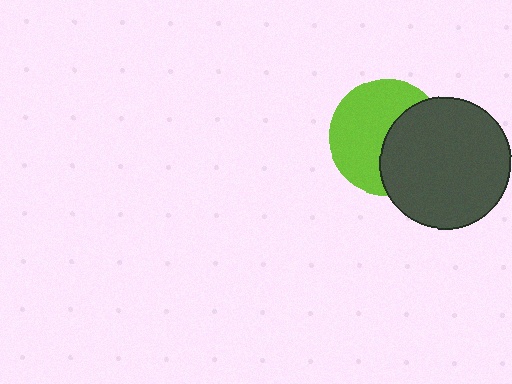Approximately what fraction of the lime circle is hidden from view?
Roughly 42% of the lime circle is hidden behind the dark gray circle.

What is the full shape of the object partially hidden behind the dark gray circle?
The partially hidden object is a lime circle.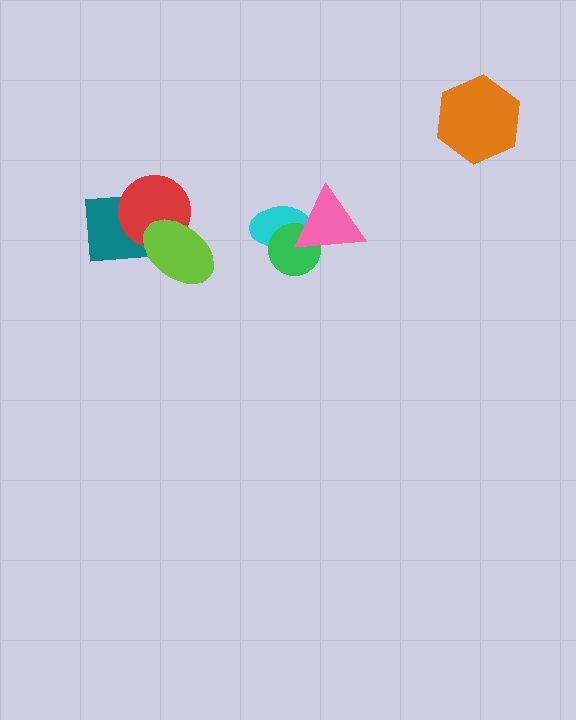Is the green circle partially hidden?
Yes, it is partially covered by another shape.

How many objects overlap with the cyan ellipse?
2 objects overlap with the cyan ellipse.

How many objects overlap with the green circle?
2 objects overlap with the green circle.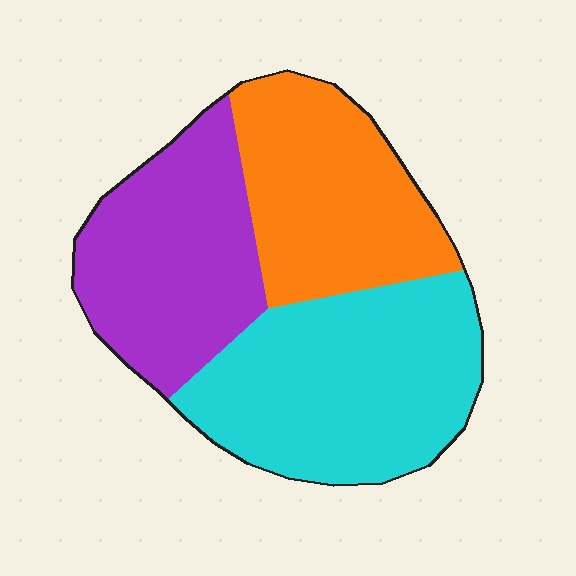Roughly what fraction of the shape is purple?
Purple takes up between a sixth and a third of the shape.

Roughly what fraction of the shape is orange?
Orange takes up between a sixth and a third of the shape.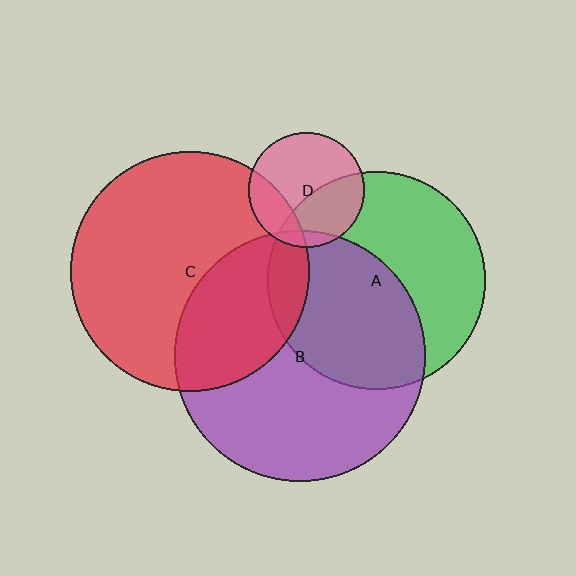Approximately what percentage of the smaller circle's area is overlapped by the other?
Approximately 10%.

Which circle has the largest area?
Circle B (purple).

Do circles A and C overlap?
Yes.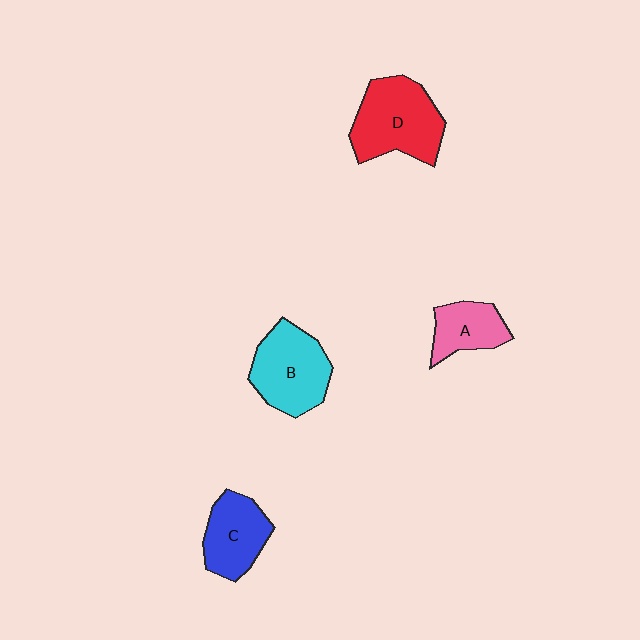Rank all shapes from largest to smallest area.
From largest to smallest: D (red), B (cyan), C (blue), A (pink).